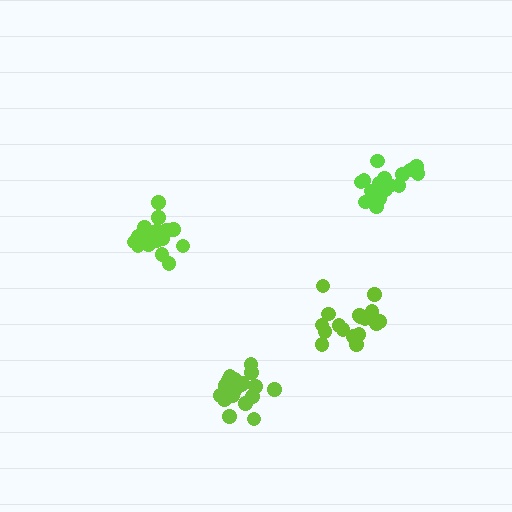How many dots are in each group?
Group 1: 19 dots, Group 2: 18 dots, Group 3: 19 dots, Group 4: 19 dots (75 total).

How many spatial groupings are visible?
There are 4 spatial groupings.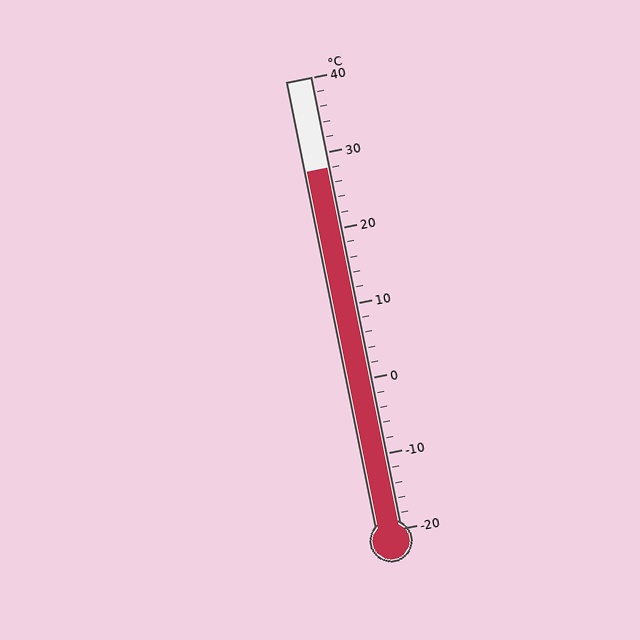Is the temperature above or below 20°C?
The temperature is above 20°C.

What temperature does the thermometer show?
The thermometer shows approximately 28°C.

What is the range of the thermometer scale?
The thermometer scale ranges from -20°C to 40°C.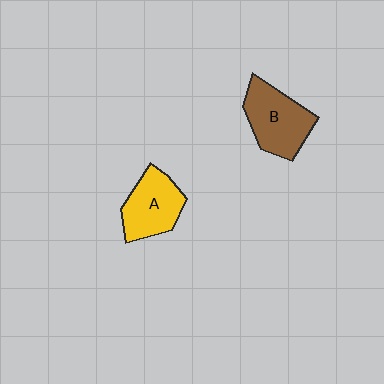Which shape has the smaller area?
Shape A (yellow).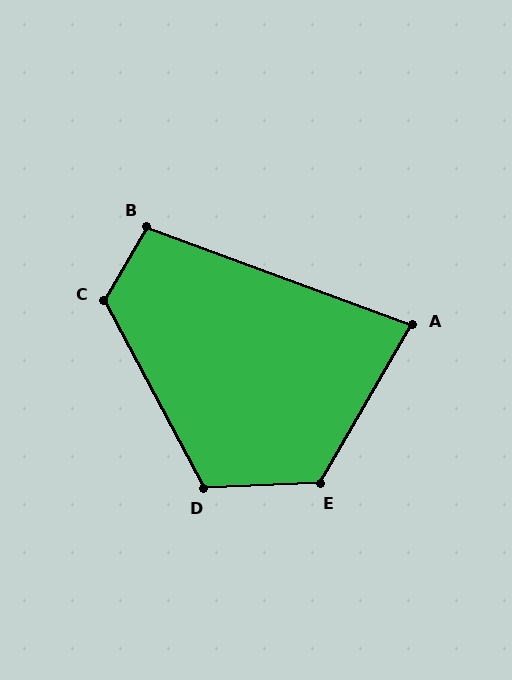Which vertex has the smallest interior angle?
A, at approximately 80 degrees.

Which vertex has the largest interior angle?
E, at approximately 122 degrees.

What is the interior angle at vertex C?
Approximately 122 degrees (obtuse).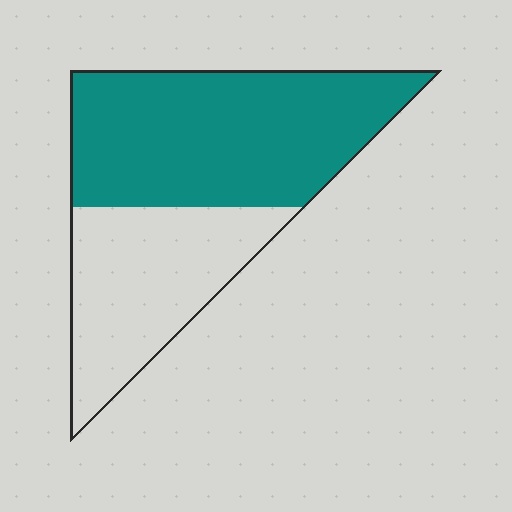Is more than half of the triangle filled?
Yes.